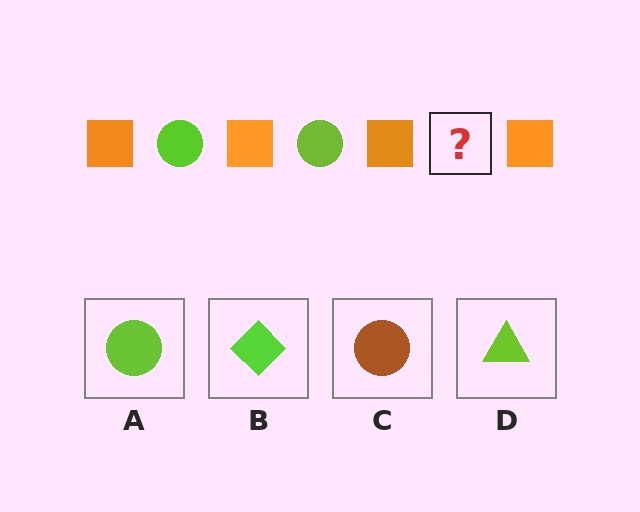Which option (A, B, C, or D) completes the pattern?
A.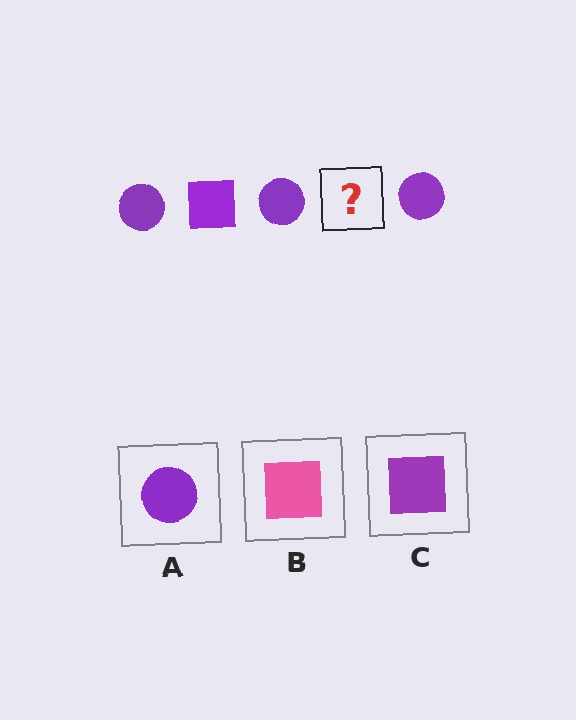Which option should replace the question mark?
Option C.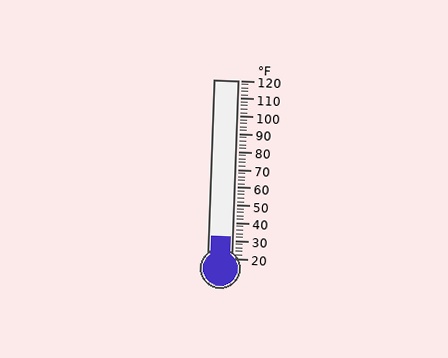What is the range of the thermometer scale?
The thermometer scale ranges from 20°F to 120°F.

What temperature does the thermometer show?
The thermometer shows approximately 32°F.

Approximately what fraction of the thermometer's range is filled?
The thermometer is filled to approximately 10% of its range.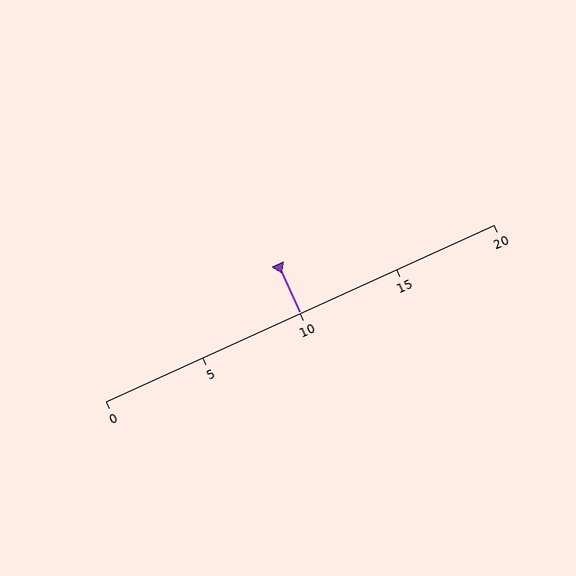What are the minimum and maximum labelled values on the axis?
The axis runs from 0 to 20.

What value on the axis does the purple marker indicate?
The marker indicates approximately 10.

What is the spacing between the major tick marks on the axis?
The major ticks are spaced 5 apart.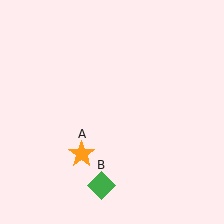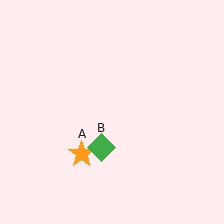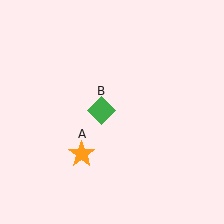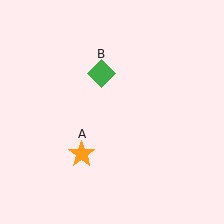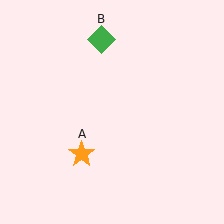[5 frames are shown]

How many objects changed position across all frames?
1 object changed position: green diamond (object B).